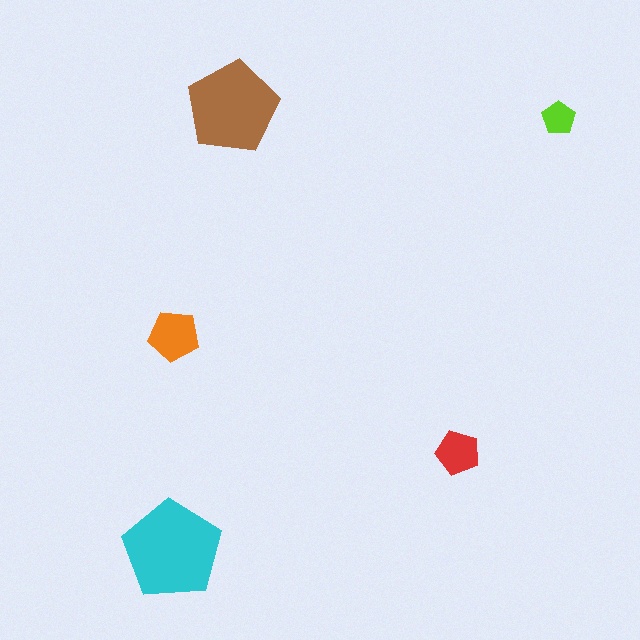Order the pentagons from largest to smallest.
the cyan one, the brown one, the orange one, the red one, the lime one.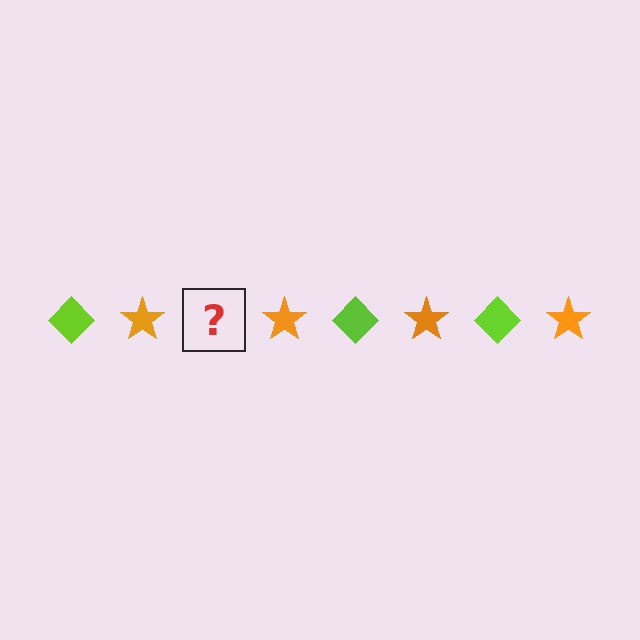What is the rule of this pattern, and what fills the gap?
The rule is that the pattern alternates between lime diamond and orange star. The gap should be filled with a lime diamond.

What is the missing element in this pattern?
The missing element is a lime diamond.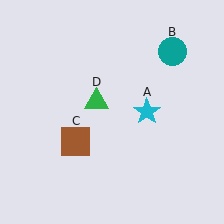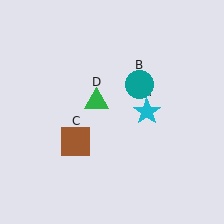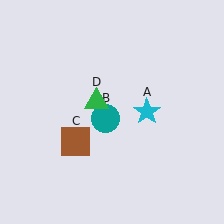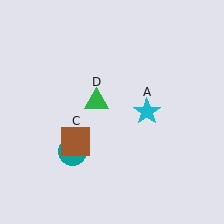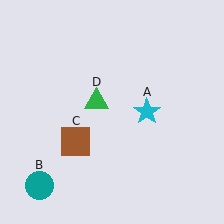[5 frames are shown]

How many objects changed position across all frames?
1 object changed position: teal circle (object B).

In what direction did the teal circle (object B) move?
The teal circle (object B) moved down and to the left.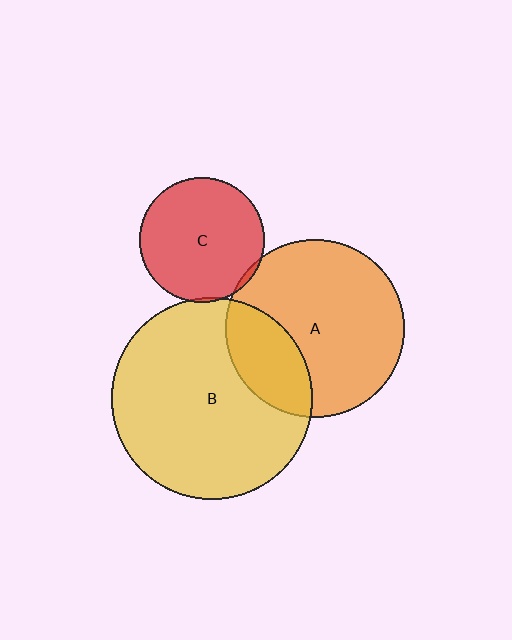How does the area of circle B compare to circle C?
Approximately 2.6 times.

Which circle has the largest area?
Circle B (yellow).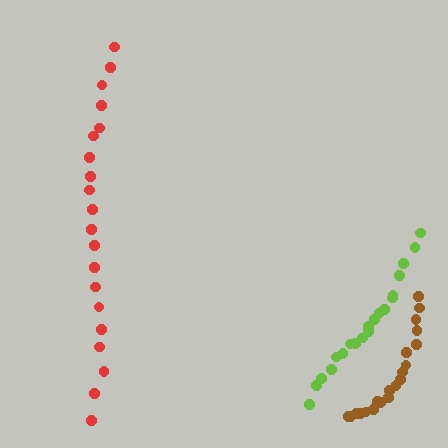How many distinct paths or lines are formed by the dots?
There are 3 distinct paths.